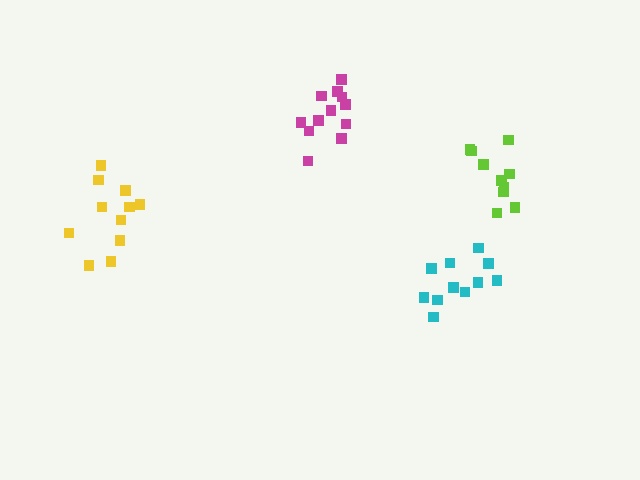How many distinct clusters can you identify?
There are 4 distinct clusters.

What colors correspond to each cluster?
The clusters are colored: lime, cyan, yellow, magenta.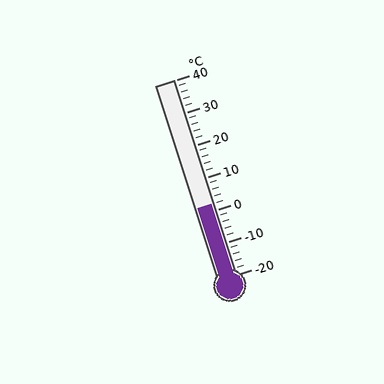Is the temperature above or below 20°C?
The temperature is below 20°C.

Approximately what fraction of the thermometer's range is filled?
The thermometer is filled to approximately 35% of its range.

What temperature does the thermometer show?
The thermometer shows approximately 2°C.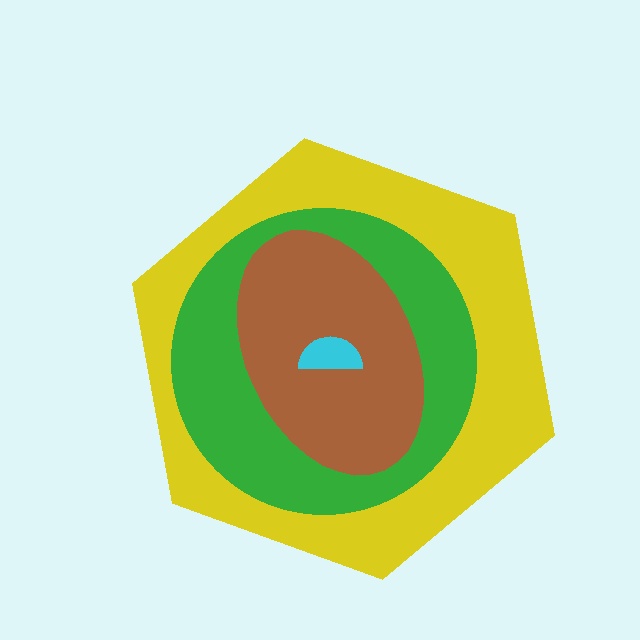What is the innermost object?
The cyan semicircle.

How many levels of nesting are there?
4.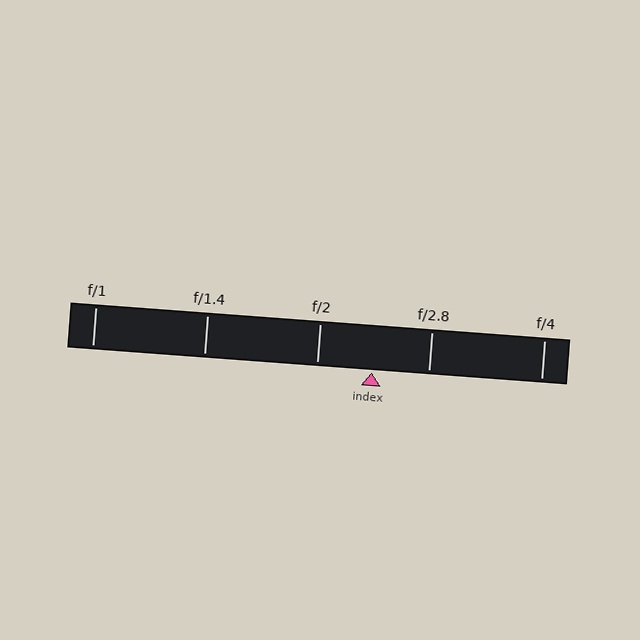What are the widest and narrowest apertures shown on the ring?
The widest aperture shown is f/1 and the narrowest is f/4.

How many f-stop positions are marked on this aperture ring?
There are 5 f-stop positions marked.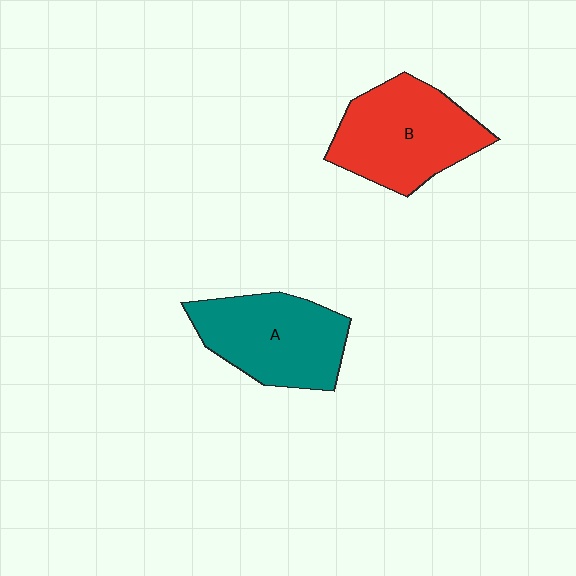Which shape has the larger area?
Shape B (red).